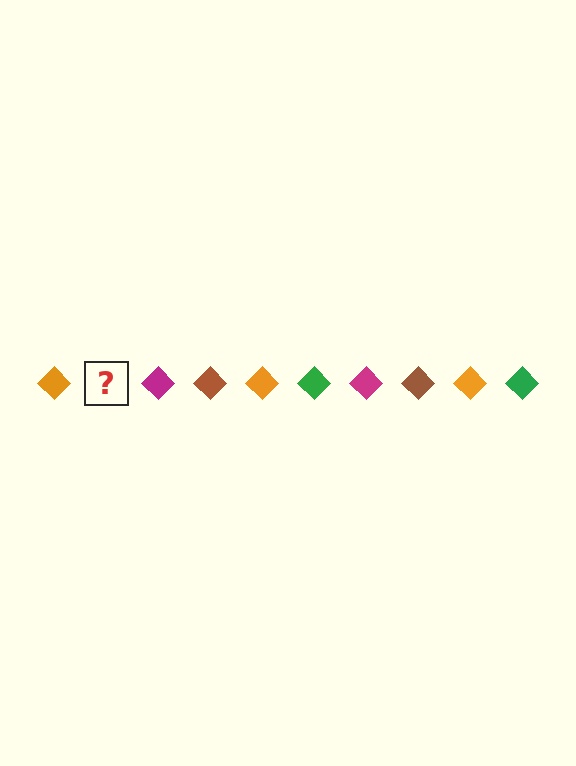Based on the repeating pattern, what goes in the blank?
The blank should be a green diamond.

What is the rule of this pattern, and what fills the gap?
The rule is that the pattern cycles through orange, green, magenta, brown diamonds. The gap should be filled with a green diamond.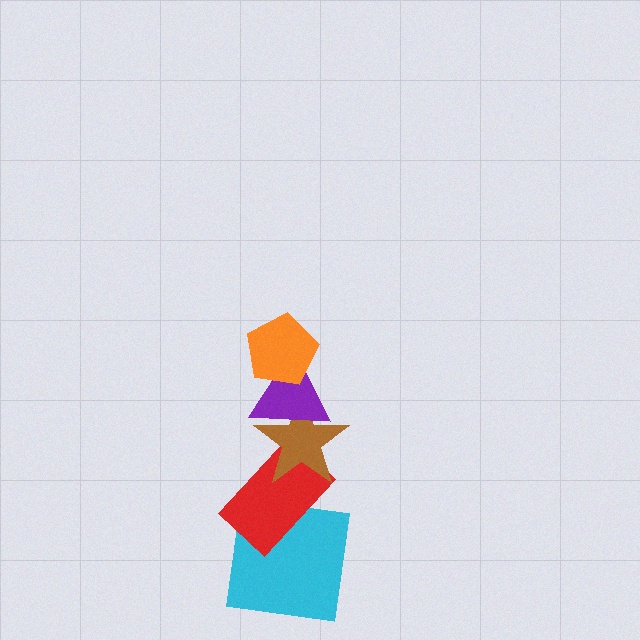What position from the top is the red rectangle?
The red rectangle is 4th from the top.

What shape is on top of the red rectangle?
The brown star is on top of the red rectangle.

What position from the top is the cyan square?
The cyan square is 5th from the top.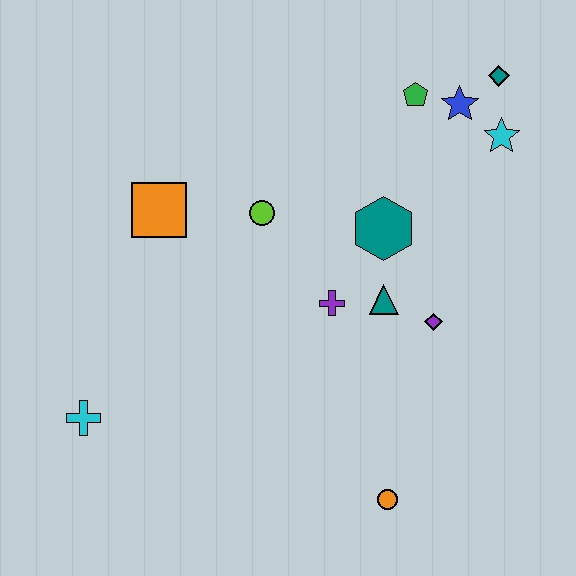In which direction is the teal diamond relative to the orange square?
The teal diamond is to the right of the orange square.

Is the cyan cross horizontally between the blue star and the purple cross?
No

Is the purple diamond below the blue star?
Yes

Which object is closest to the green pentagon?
The blue star is closest to the green pentagon.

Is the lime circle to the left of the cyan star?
Yes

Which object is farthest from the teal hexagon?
The cyan cross is farthest from the teal hexagon.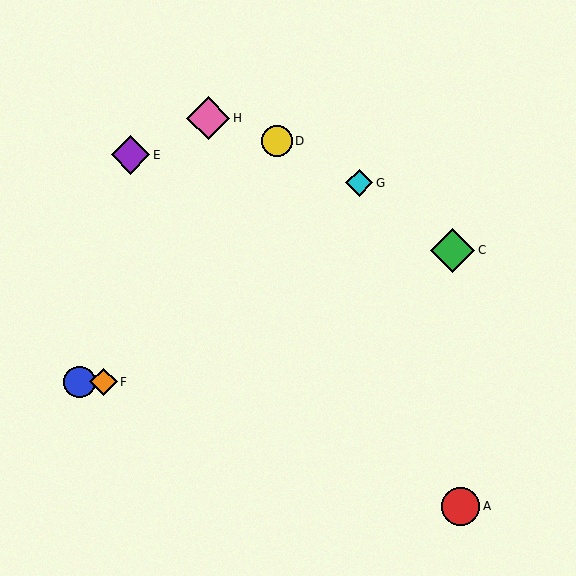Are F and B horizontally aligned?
Yes, both are at y≈382.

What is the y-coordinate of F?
Object F is at y≈382.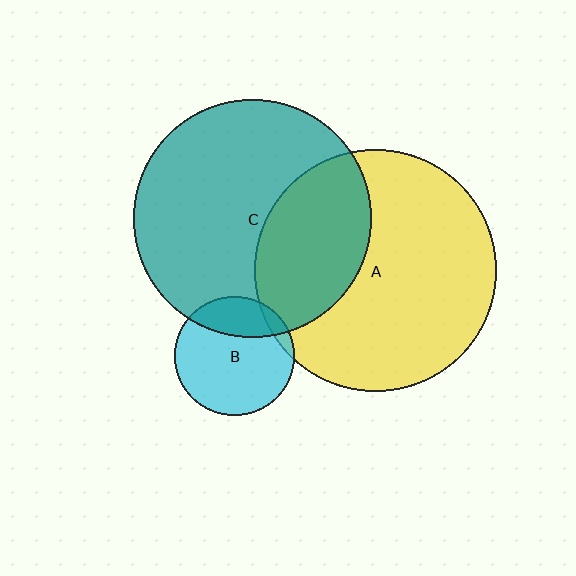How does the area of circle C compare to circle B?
Approximately 4.0 times.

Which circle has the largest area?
Circle A (yellow).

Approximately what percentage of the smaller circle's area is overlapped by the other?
Approximately 25%.